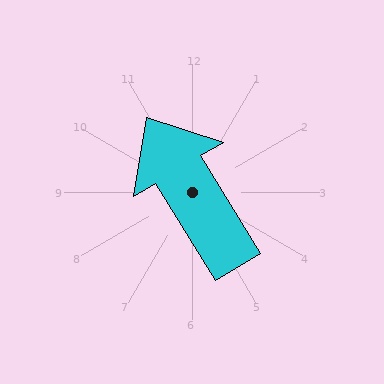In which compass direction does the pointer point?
Northwest.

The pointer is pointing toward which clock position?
Roughly 11 o'clock.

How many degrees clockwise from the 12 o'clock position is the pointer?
Approximately 329 degrees.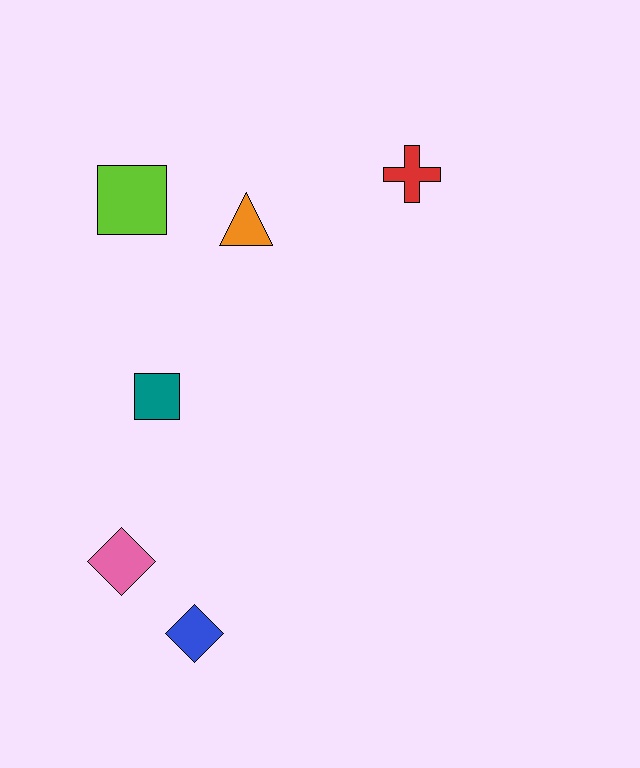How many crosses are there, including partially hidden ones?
There is 1 cross.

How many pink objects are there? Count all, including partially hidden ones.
There is 1 pink object.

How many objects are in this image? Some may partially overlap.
There are 6 objects.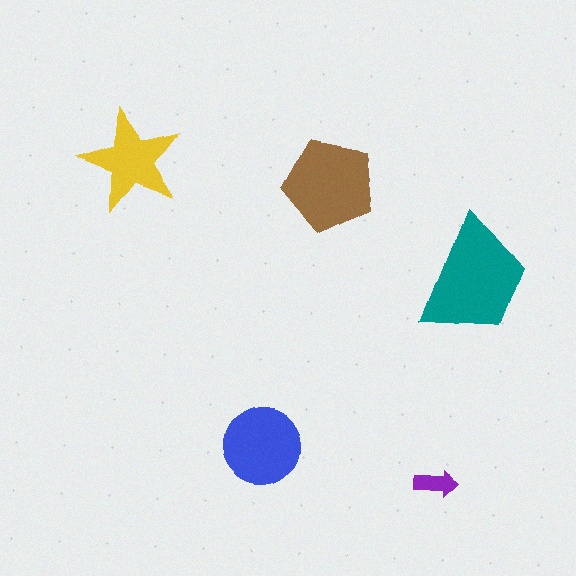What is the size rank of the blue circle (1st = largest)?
3rd.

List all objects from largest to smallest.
The teal trapezoid, the brown pentagon, the blue circle, the yellow star, the purple arrow.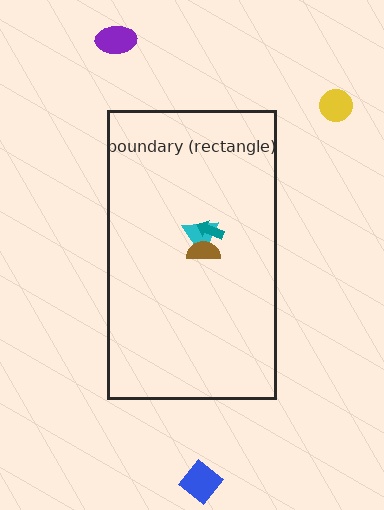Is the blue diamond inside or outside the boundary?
Outside.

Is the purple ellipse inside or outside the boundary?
Outside.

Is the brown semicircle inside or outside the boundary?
Inside.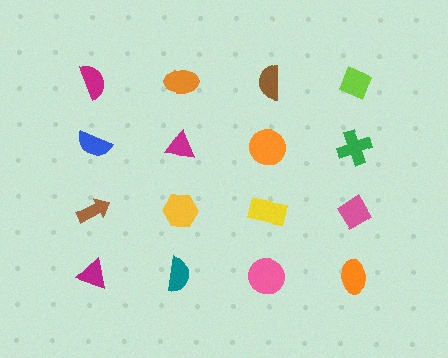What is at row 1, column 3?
A brown semicircle.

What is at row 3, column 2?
A yellow hexagon.